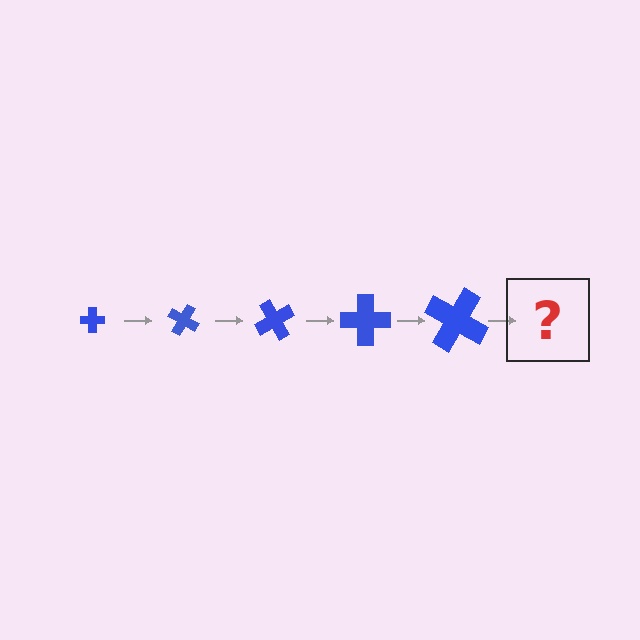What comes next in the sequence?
The next element should be a cross, larger than the previous one and rotated 150 degrees from the start.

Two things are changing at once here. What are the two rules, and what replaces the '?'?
The two rules are that the cross grows larger each step and it rotates 30 degrees each step. The '?' should be a cross, larger than the previous one and rotated 150 degrees from the start.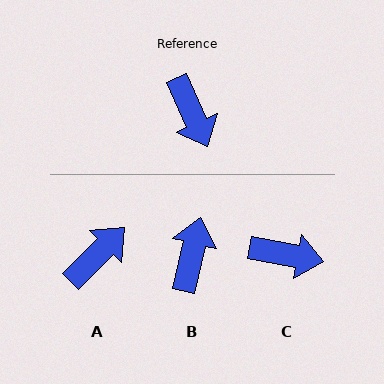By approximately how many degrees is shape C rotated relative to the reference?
Approximately 55 degrees counter-clockwise.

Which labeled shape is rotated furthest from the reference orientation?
B, about 142 degrees away.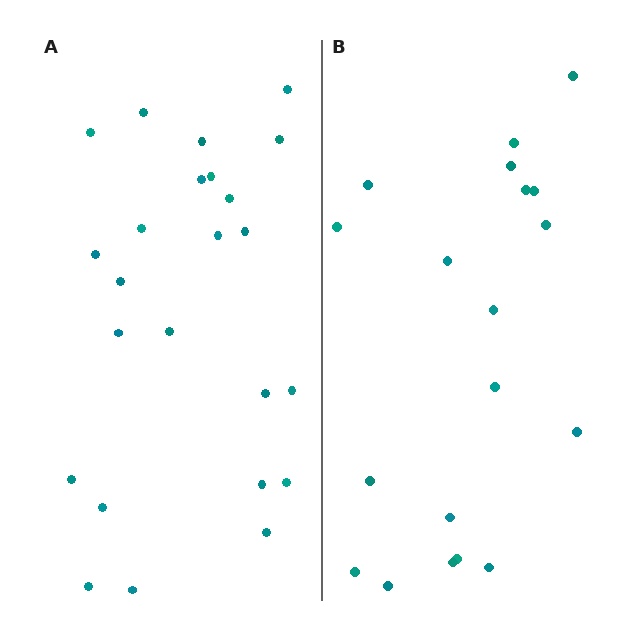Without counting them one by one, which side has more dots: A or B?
Region A (the left region) has more dots.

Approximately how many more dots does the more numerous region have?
Region A has about 5 more dots than region B.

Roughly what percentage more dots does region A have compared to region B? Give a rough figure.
About 25% more.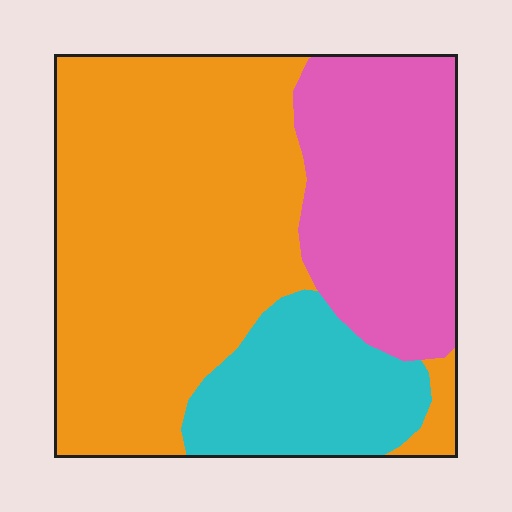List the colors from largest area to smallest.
From largest to smallest: orange, pink, cyan.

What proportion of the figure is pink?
Pink takes up about one quarter (1/4) of the figure.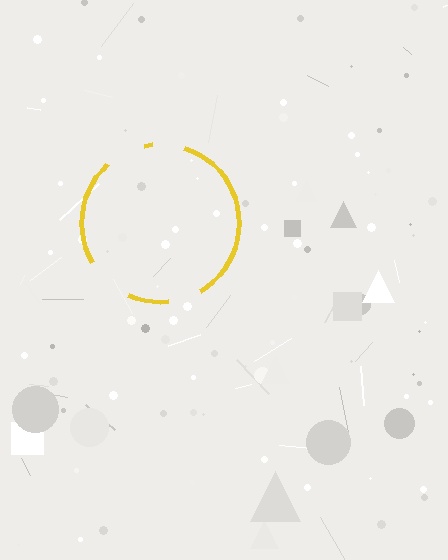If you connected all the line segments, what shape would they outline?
They would outline a circle.